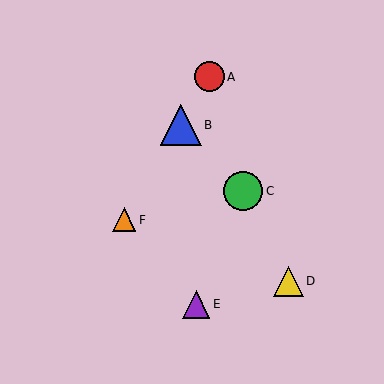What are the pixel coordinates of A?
Object A is at (210, 77).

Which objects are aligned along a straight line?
Objects A, B, F are aligned along a straight line.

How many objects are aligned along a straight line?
3 objects (A, B, F) are aligned along a straight line.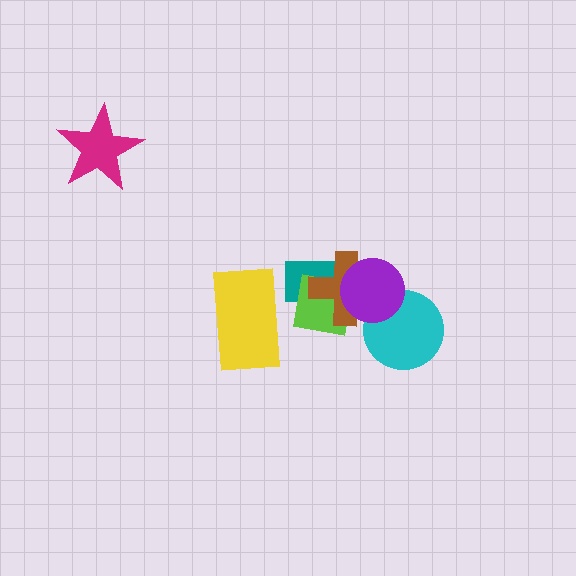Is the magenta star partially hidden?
No, no other shape covers it.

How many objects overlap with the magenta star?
0 objects overlap with the magenta star.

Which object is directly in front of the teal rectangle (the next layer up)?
The lime square is directly in front of the teal rectangle.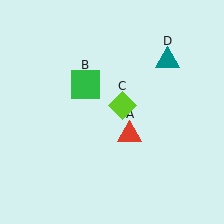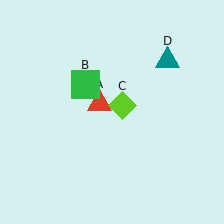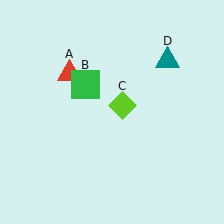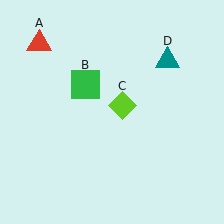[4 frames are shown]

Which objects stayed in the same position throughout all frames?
Green square (object B) and lime diamond (object C) and teal triangle (object D) remained stationary.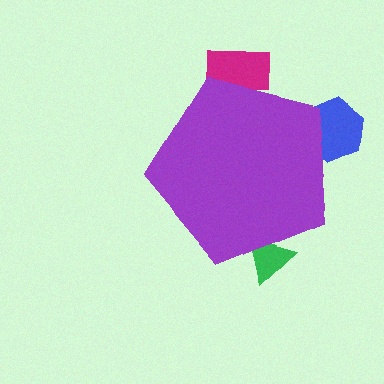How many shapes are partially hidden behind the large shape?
3 shapes are partially hidden.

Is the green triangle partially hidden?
Yes, the green triangle is partially hidden behind the purple pentagon.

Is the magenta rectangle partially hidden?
Yes, the magenta rectangle is partially hidden behind the purple pentagon.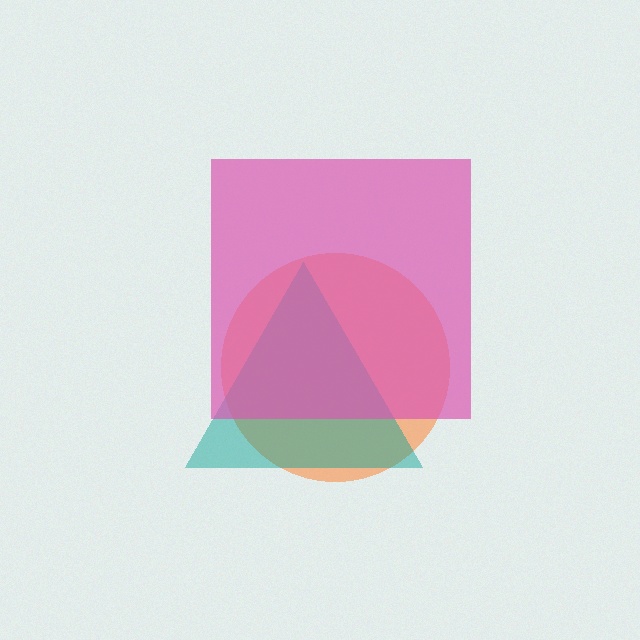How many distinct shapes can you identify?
There are 3 distinct shapes: an orange circle, a teal triangle, a pink square.